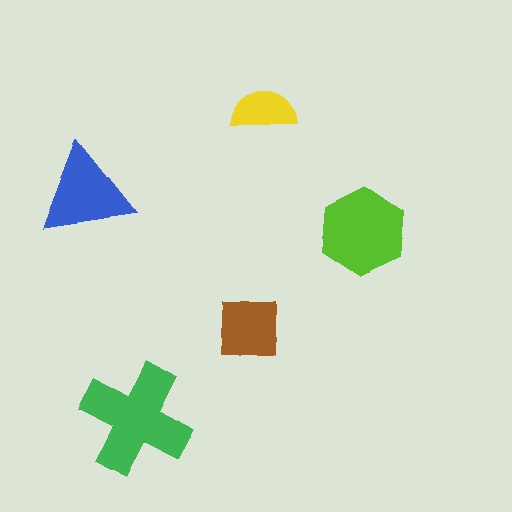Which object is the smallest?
The yellow semicircle.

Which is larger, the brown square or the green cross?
The green cross.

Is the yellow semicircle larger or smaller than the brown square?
Smaller.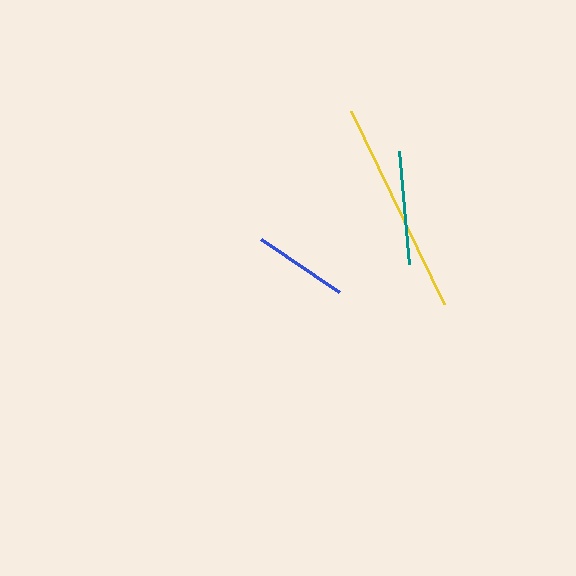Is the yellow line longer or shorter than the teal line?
The yellow line is longer than the teal line.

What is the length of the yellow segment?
The yellow segment is approximately 214 pixels long.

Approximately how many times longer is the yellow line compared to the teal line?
The yellow line is approximately 1.9 times the length of the teal line.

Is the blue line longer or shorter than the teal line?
The teal line is longer than the blue line.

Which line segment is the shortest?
The blue line is the shortest at approximately 94 pixels.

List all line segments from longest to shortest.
From longest to shortest: yellow, teal, blue.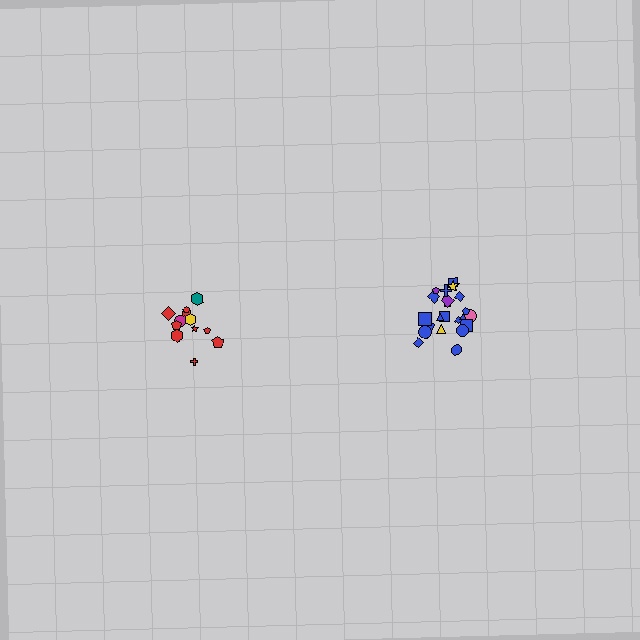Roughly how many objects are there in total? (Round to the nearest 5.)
Roughly 35 objects in total.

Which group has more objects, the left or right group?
The right group.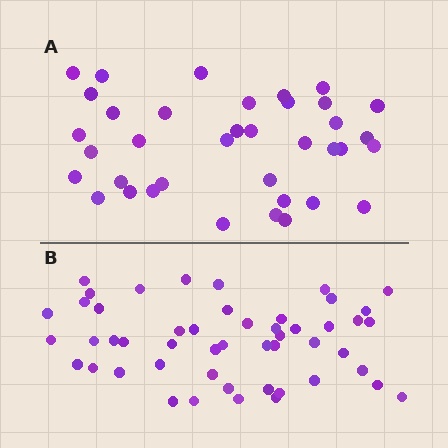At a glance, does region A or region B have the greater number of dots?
Region B (the bottom region) has more dots.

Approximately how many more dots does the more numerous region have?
Region B has approximately 15 more dots than region A.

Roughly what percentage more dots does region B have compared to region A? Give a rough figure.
About 35% more.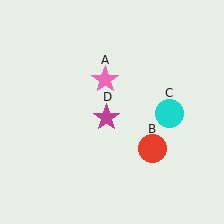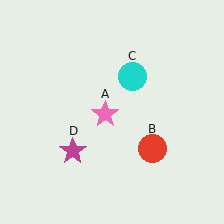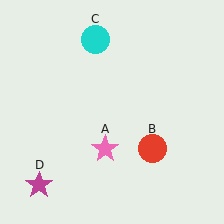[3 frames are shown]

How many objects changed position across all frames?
3 objects changed position: pink star (object A), cyan circle (object C), magenta star (object D).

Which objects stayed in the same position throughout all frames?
Red circle (object B) remained stationary.